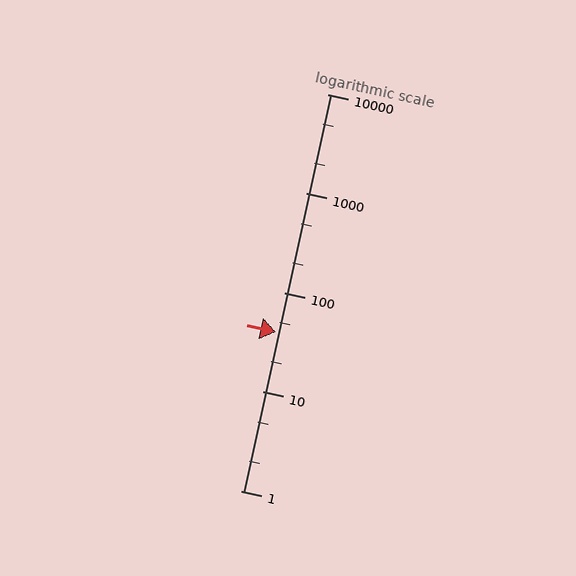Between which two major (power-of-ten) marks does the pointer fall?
The pointer is between 10 and 100.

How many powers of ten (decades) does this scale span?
The scale spans 4 decades, from 1 to 10000.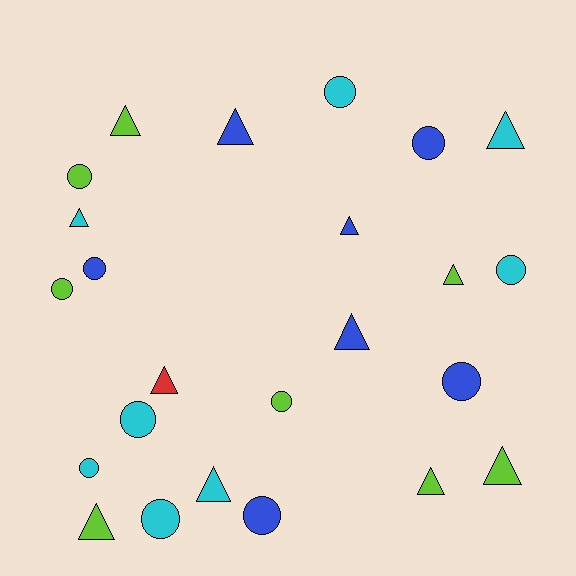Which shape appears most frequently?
Circle, with 12 objects.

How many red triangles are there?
There is 1 red triangle.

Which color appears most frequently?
Lime, with 8 objects.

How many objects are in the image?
There are 24 objects.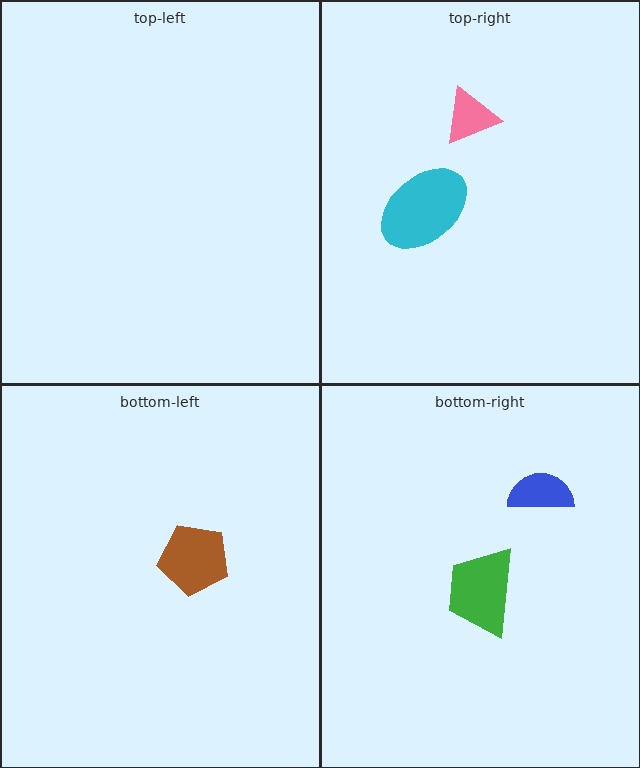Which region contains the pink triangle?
The top-right region.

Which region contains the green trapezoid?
The bottom-right region.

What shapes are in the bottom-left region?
The brown pentagon.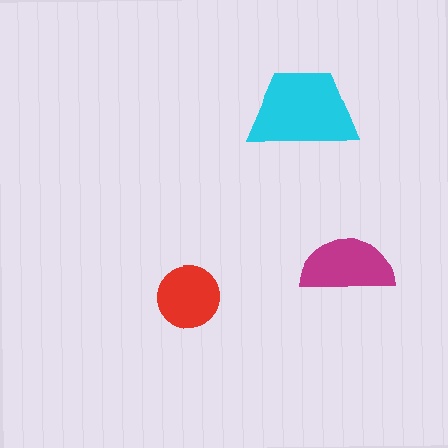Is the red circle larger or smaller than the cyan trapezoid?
Smaller.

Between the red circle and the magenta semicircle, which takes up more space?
The magenta semicircle.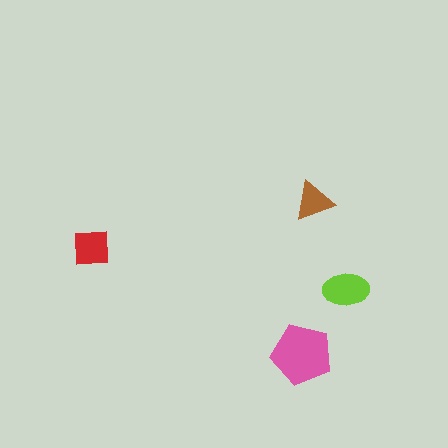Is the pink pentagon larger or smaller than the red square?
Larger.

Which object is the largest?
The pink pentagon.